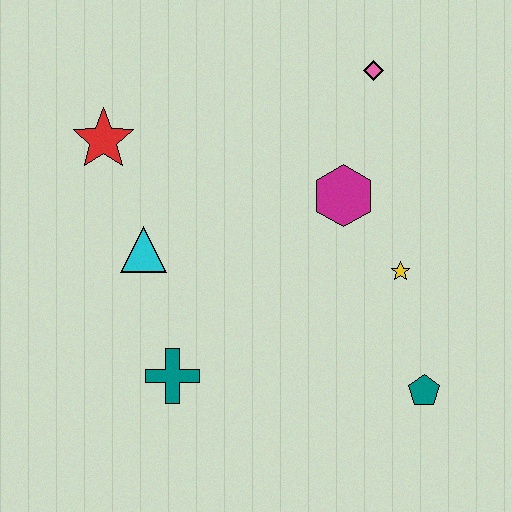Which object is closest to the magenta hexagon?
The yellow star is closest to the magenta hexagon.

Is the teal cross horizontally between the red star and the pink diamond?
Yes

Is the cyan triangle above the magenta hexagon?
No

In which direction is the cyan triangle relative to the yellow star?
The cyan triangle is to the left of the yellow star.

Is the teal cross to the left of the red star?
No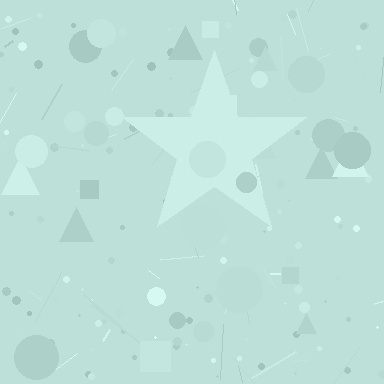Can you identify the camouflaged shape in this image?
The camouflaged shape is a star.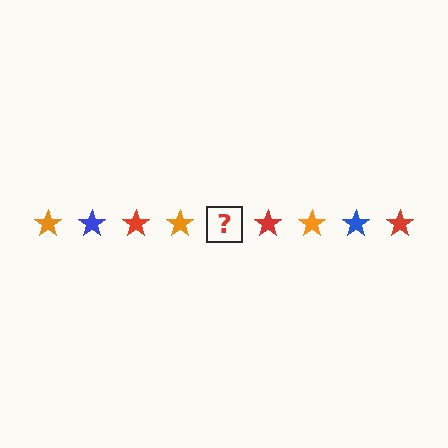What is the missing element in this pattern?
The missing element is a blue star.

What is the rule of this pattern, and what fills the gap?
The rule is that the pattern cycles through orange, blue, red stars. The gap should be filled with a blue star.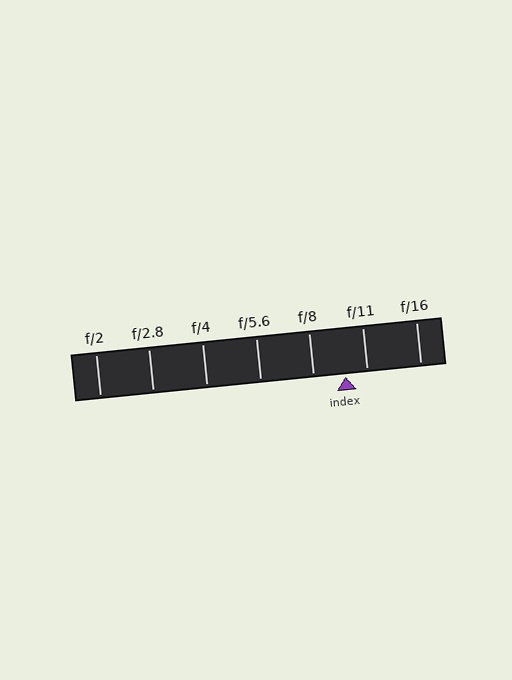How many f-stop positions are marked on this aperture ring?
There are 7 f-stop positions marked.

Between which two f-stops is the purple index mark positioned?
The index mark is between f/8 and f/11.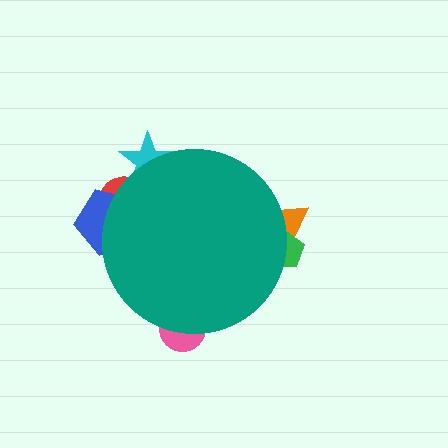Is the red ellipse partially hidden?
Yes, the red ellipse is partially hidden behind the teal circle.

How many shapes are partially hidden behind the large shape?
6 shapes are partially hidden.